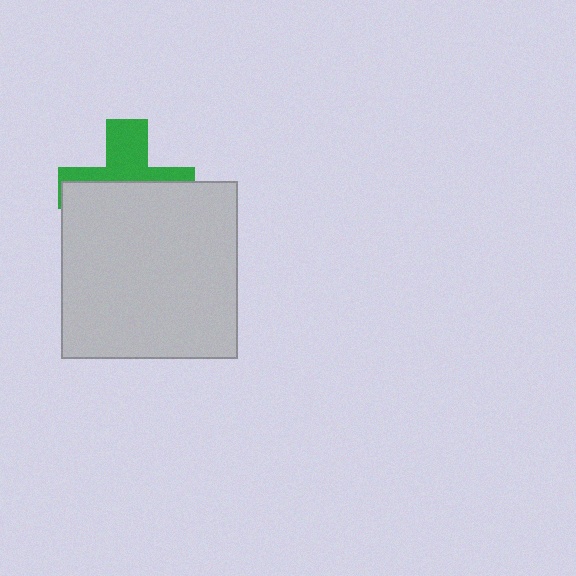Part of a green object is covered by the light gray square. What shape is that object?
It is a cross.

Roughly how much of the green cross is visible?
A small part of it is visible (roughly 41%).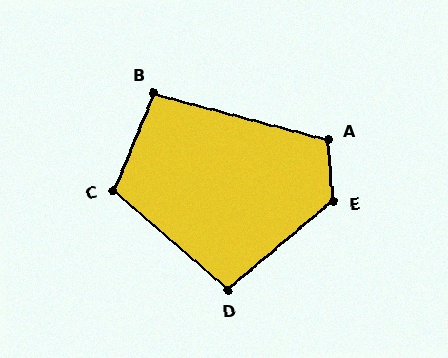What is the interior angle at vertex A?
Approximately 110 degrees (obtuse).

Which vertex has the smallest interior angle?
B, at approximately 97 degrees.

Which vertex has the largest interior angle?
E, at approximately 126 degrees.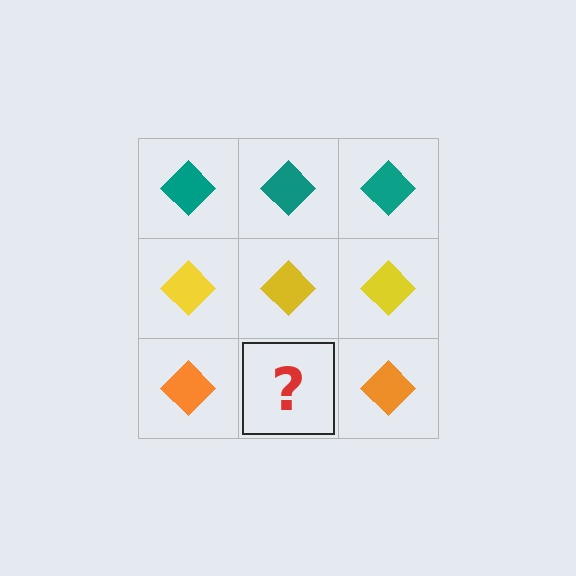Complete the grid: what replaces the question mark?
The question mark should be replaced with an orange diamond.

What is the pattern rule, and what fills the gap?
The rule is that each row has a consistent color. The gap should be filled with an orange diamond.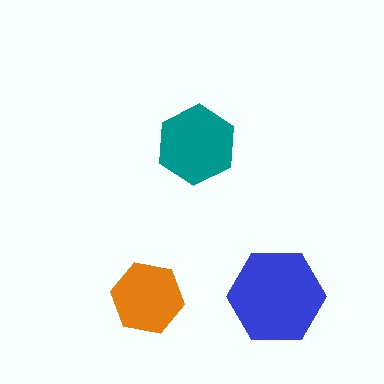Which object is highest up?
The teal hexagon is topmost.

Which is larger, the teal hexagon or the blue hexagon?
The blue one.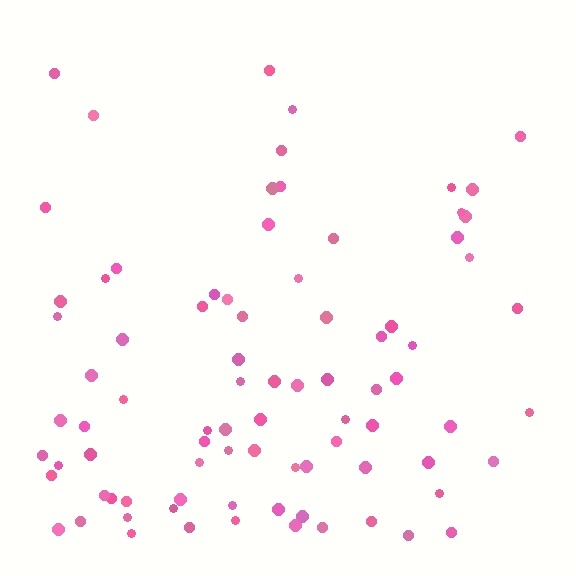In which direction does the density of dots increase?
From top to bottom, with the bottom side densest.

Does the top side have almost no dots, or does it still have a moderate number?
Still a moderate number, just noticeably fewer than the bottom.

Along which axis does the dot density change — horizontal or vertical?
Vertical.